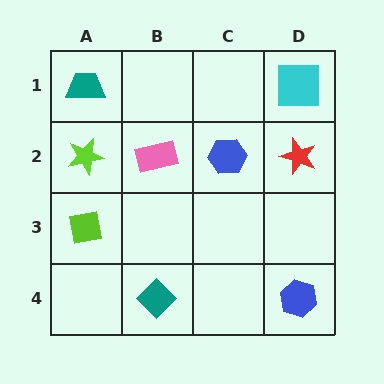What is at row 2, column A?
A lime star.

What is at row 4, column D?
A blue hexagon.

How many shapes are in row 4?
2 shapes.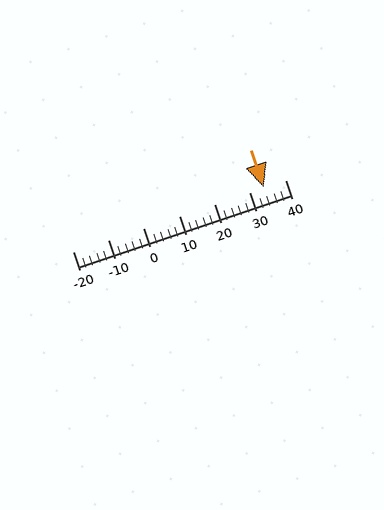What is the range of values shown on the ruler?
The ruler shows values from -20 to 40.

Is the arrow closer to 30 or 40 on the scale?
The arrow is closer to 30.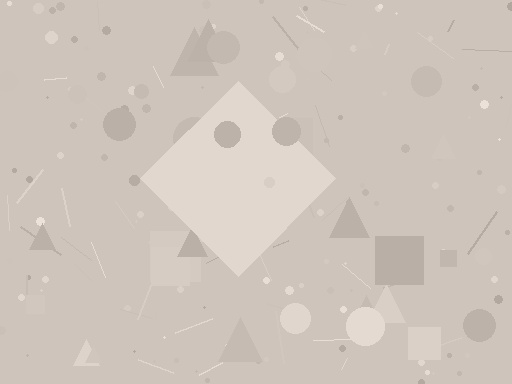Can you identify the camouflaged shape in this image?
The camouflaged shape is a diamond.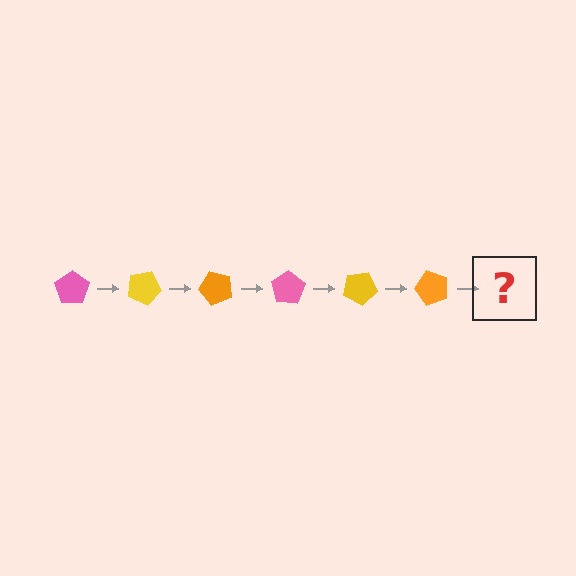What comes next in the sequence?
The next element should be a pink pentagon, rotated 150 degrees from the start.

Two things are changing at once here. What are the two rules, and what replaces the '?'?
The two rules are that it rotates 25 degrees each step and the color cycles through pink, yellow, and orange. The '?' should be a pink pentagon, rotated 150 degrees from the start.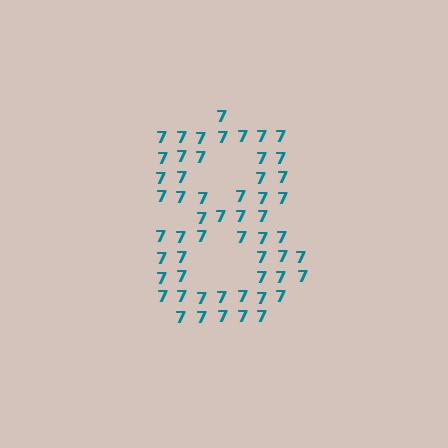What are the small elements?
The small elements are digit 7's.